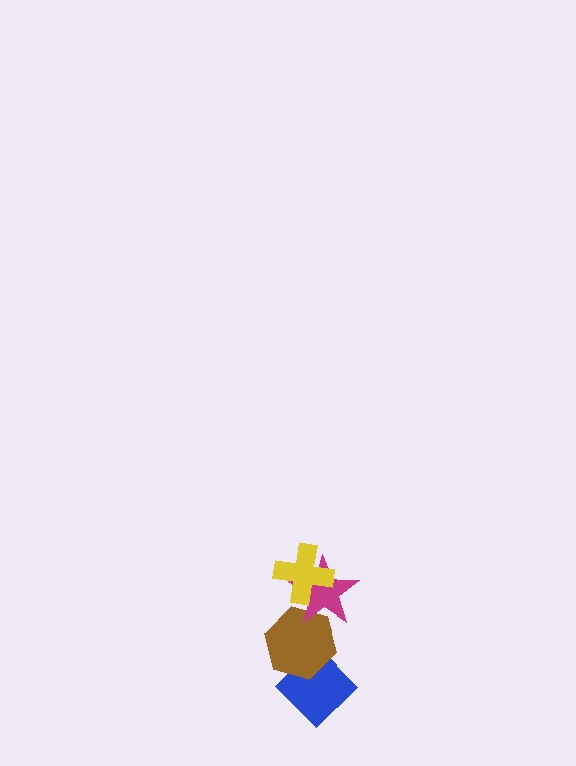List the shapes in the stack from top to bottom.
From top to bottom: the yellow cross, the magenta star, the brown hexagon, the blue diamond.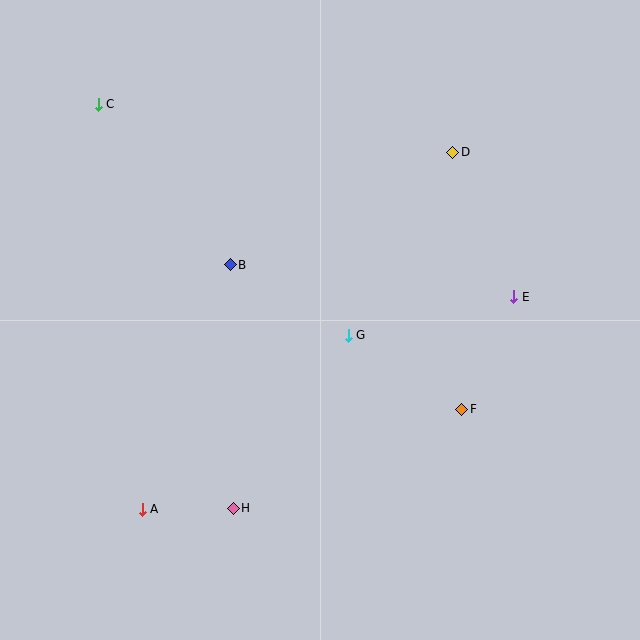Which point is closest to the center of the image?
Point G at (348, 335) is closest to the center.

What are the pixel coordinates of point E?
Point E is at (514, 297).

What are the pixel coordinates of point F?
Point F is at (462, 409).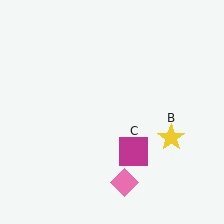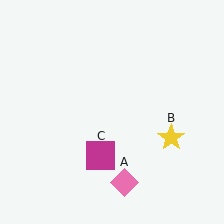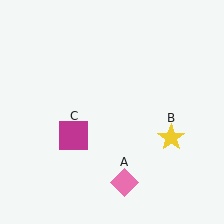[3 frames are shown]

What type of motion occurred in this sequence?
The magenta square (object C) rotated clockwise around the center of the scene.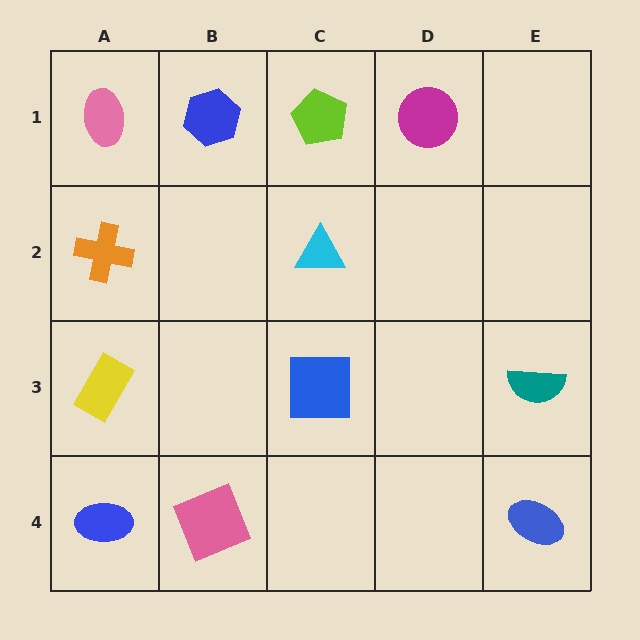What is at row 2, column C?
A cyan triangle.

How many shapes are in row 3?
3 shapes.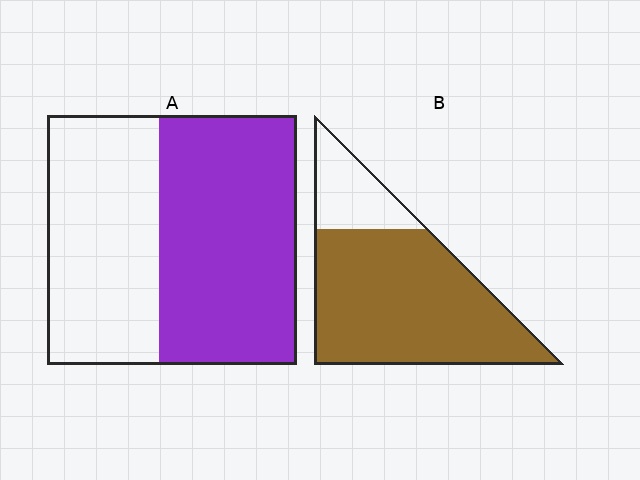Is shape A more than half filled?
Yes.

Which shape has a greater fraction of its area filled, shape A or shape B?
Shape B.